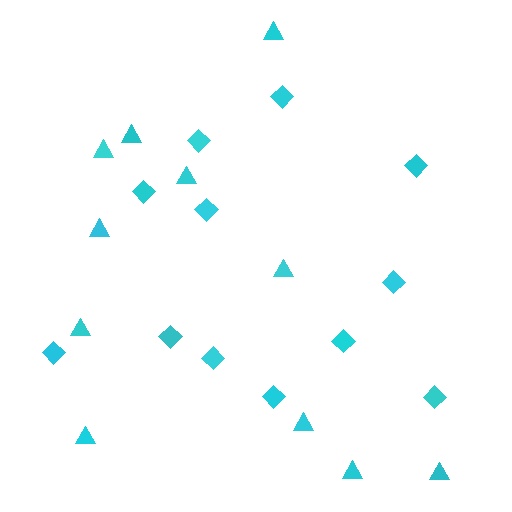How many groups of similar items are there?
There are 2 groups: one group of triangles (11) and one group of diamonds (12).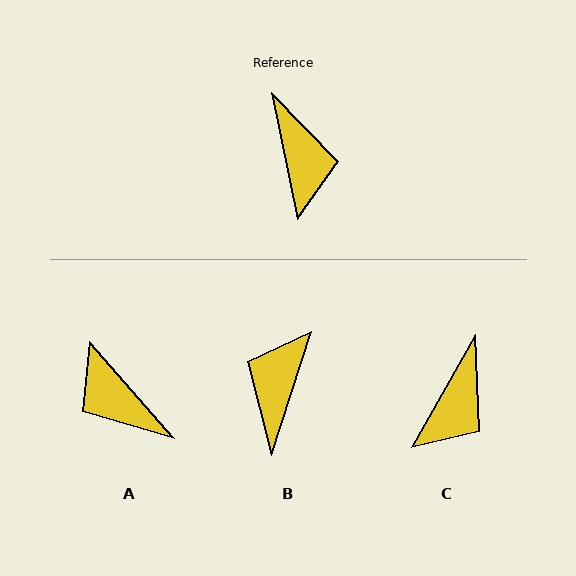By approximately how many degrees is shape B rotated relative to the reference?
Approximately 150 degrees counter-clockwise.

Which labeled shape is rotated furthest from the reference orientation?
A, about 151 degrees away.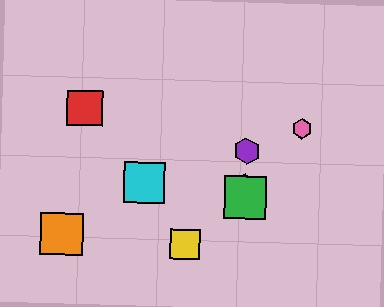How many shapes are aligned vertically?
3 shapes (the blue hexagon, the green square, the purple hexagon) are aligned vertically.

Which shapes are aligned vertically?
The blue hexagon, the green square, the purple hexagon are aligned vertically.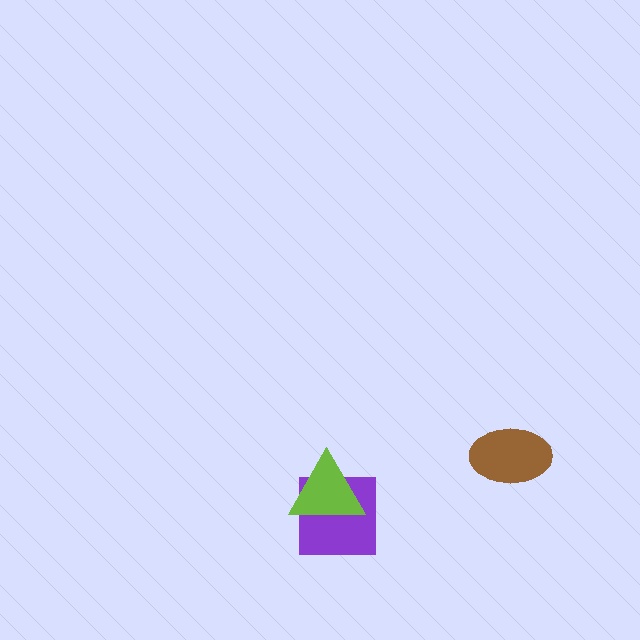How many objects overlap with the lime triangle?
1 object overlaps with the lime triangle.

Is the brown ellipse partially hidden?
No, no other shape covers it.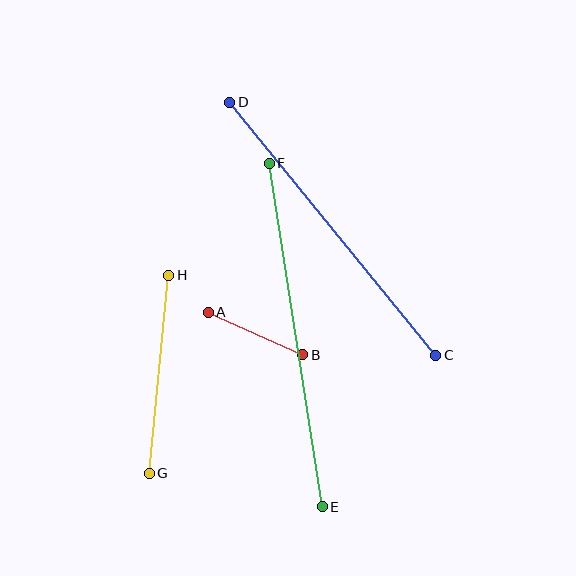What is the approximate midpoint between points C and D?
The midpoint is at approximately (333, 229) pixels.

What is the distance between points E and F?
The distance is approximately 347 pixels.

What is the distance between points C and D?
The distance is approximately 326 pixels.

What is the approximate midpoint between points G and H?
The midpoint is at approximately (159, 374) pixels.